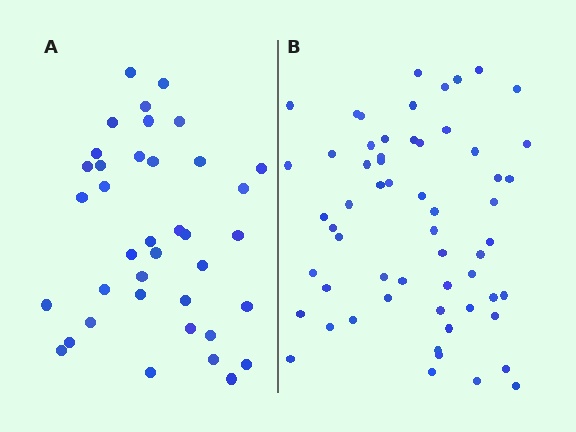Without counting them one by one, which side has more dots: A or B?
Region B (the right region) has more dots.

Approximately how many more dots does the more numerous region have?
Region B has approximately 20 more dots than region A.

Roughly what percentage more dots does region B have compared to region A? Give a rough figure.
About 55% more.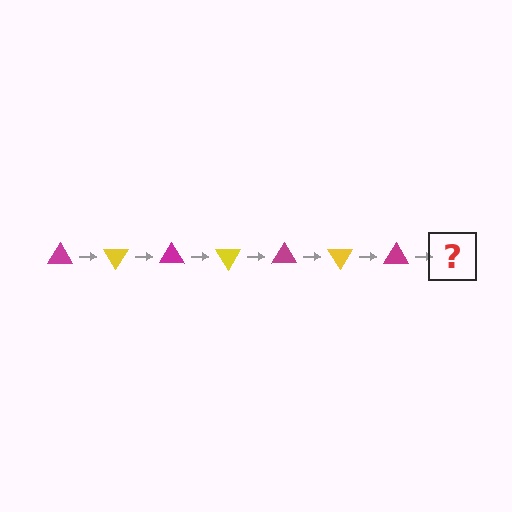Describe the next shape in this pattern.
It should be a yellow triangle, rotated 420 degrees from the start.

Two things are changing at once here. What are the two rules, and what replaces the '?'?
The two rules are that it rotates 60 degrees each step and the color cycles through magenta and yellow. The '?' should be a yellow triangle, rotated 420 degrees from the start.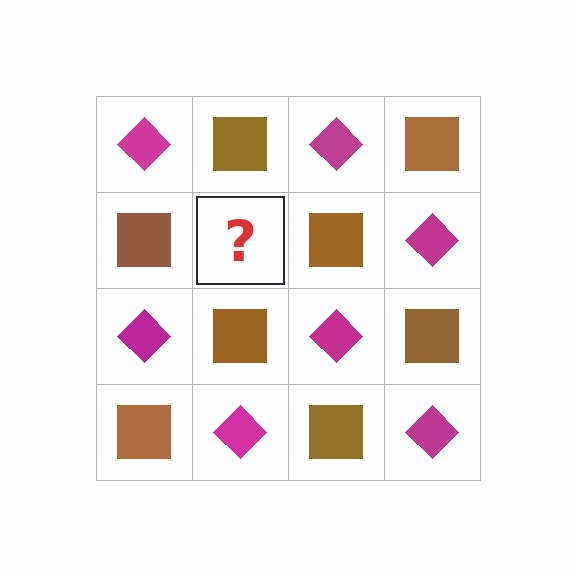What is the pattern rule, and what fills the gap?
The rule is that it alternates magenta diamond and brown square in a checkerboard pattern. The gap should be filled with a magenta diamond.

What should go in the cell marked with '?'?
The missing cell should contain a magenta diamond.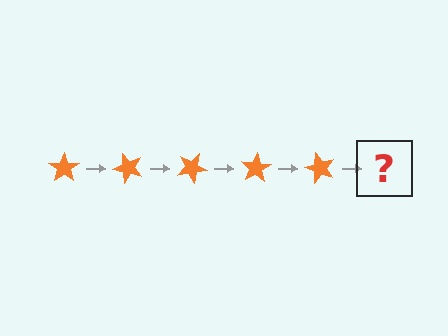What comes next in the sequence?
The next element should be an orange star rotated 250 degrees.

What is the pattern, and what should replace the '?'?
The pattern is that the star rotates 50 degrees each step. The '?' should be an orange star rotated 250 degrees.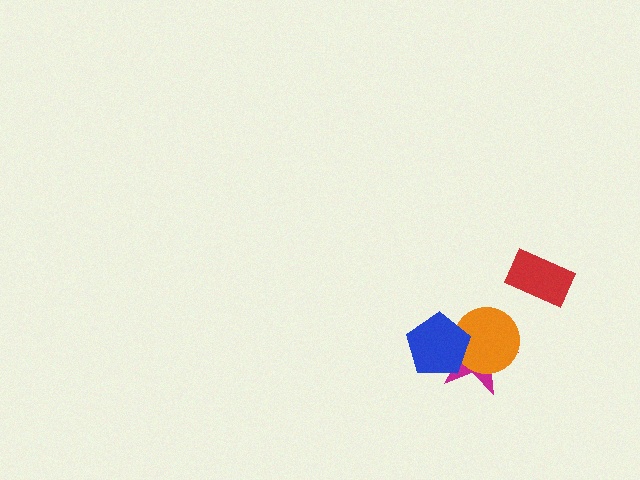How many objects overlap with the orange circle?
2 objects overlap with the orange circle.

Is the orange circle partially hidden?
Yes, it is partially covered by another shape.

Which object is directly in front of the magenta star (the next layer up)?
The orange circle is directly in front of the magenta star.